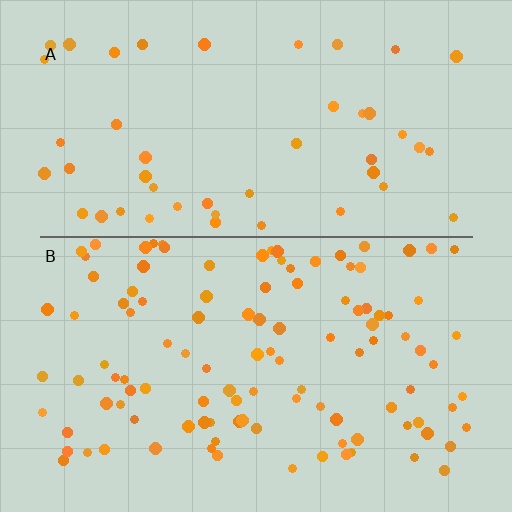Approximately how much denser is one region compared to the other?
Approximately 2.3× — region B over region A.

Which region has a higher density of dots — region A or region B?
B (the bottom).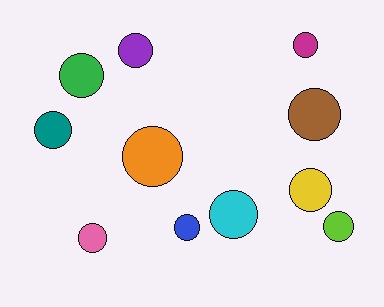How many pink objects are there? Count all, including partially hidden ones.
There is 1 pink object.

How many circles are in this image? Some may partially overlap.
There are 11 circles.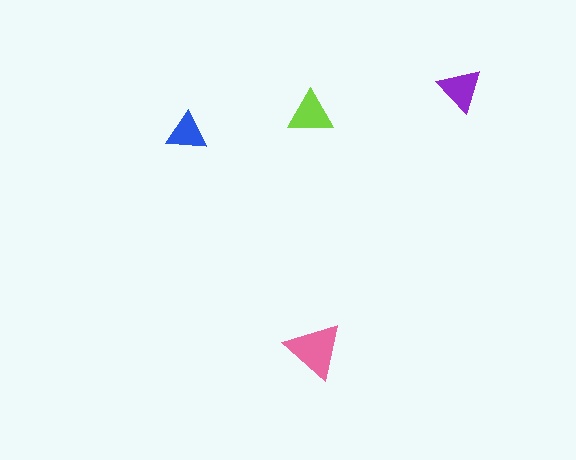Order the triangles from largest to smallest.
the pink one, the lime one, the purple one, the blue one.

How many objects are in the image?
There are 4 objects in the image.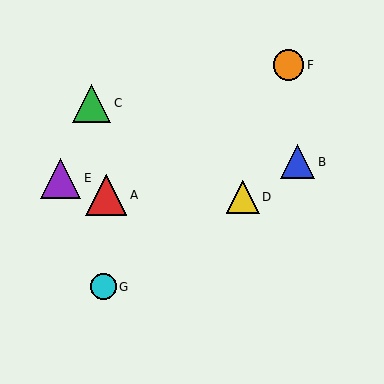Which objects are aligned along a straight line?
Objects B, D, G are aligned along a straight line.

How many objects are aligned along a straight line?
3 objects (B, D, G) are aligned along a straight line.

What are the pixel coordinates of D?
Object D is at (243, 197).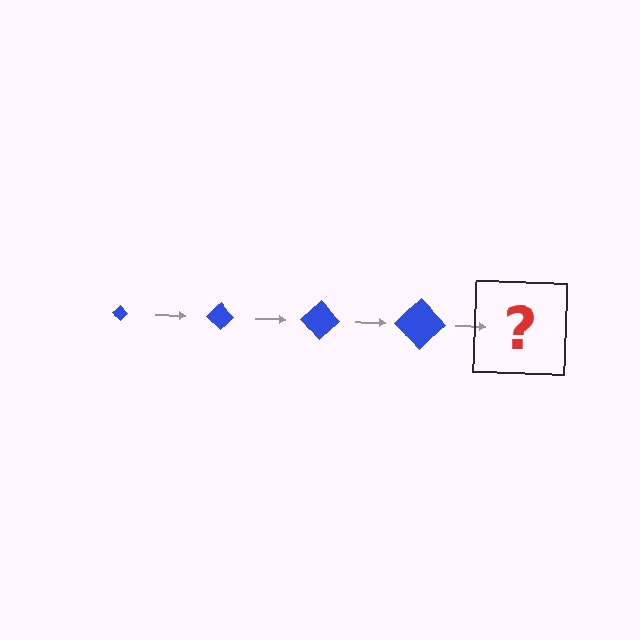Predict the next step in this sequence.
The next step is a blue diamond, larger than the previous one.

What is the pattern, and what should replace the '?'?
The pattern is that the diamond gets progressively larger each step. The '?' should be a blue diamond, larger than the previous one.